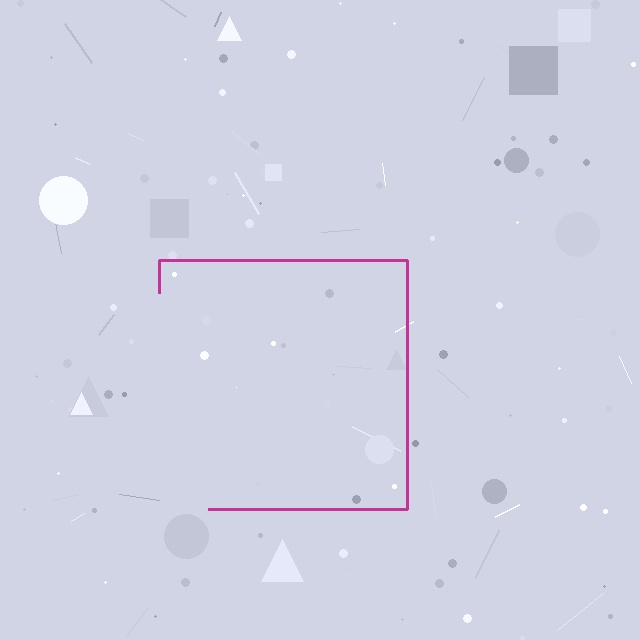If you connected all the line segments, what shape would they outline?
They would outline a square.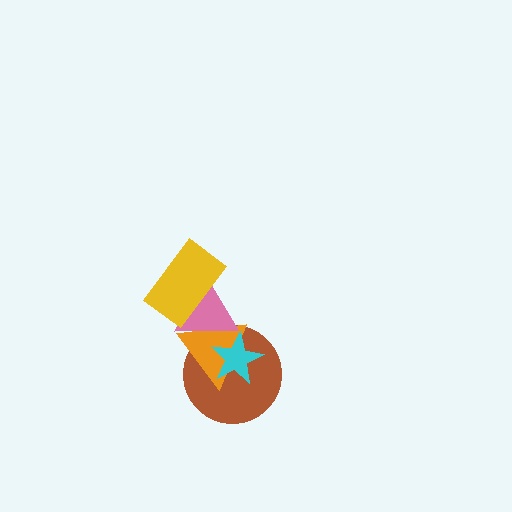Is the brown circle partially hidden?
Yes, it is partially covered by another shape.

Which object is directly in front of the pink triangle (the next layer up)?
The cyan star is directly in front of the pink triangle.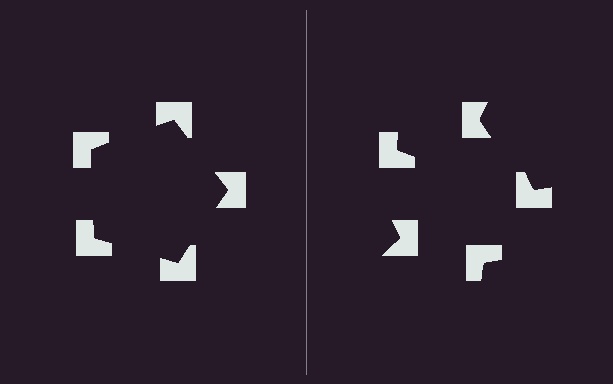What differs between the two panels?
The notched squares are positioned identically on both sides; only the wedge orientations differ. On the left they align to a pentagon; on the right they are misaligned.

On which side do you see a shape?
An illusory pentagon appears on the left side. On the right side the wedge cuts are rotated, so no coherent shape forms.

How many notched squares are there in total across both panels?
10 — 5 on each side.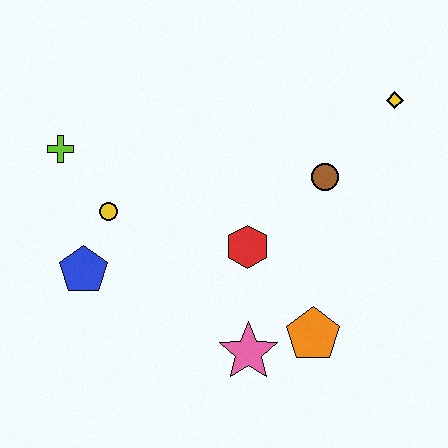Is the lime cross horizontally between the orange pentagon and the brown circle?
No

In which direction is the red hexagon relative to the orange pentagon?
The red hexagon is above the orange pentagon.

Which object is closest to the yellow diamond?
The brown circle is closest to the yellow diamond.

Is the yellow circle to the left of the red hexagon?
Yes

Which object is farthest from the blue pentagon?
The yellow diamond is farthest from the blue pentagon.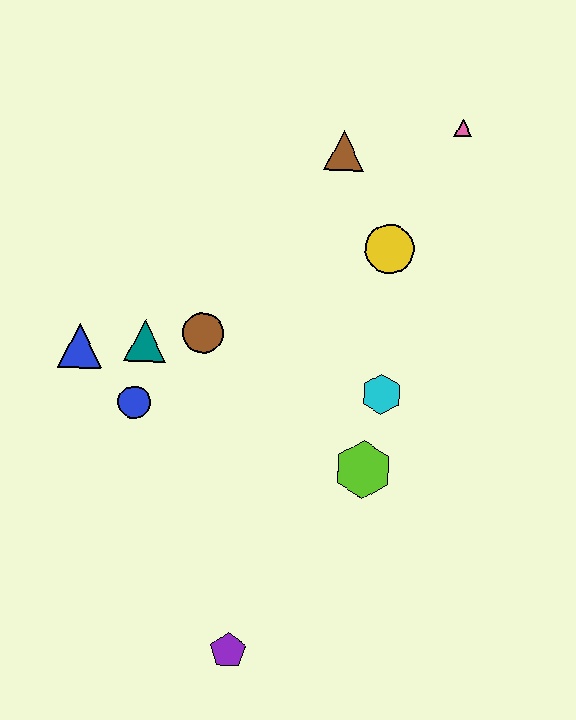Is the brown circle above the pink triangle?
No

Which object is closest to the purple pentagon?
The lime hexagon is closest to the purple pentagon.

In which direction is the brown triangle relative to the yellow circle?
The brown triangle is above the yellow circle.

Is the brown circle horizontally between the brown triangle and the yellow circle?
No